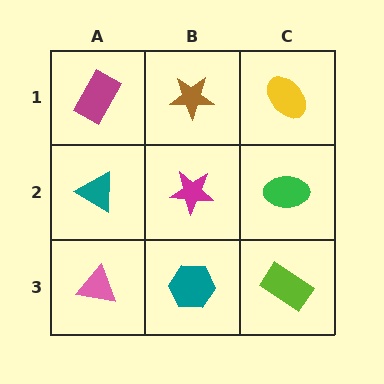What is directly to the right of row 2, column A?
A magenta star.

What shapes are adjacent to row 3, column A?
A teal triangle (row 2, column A), a teal hexagon (row 3, column B).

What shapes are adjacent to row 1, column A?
A teal triangle (row 2, column A), a brown star (row 1, column B).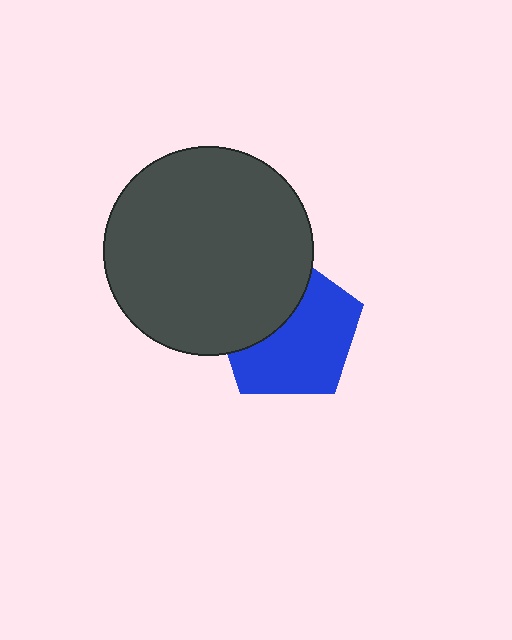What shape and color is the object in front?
The object in front is a dark gray circle.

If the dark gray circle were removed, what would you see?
You would see the complete blue pentagon.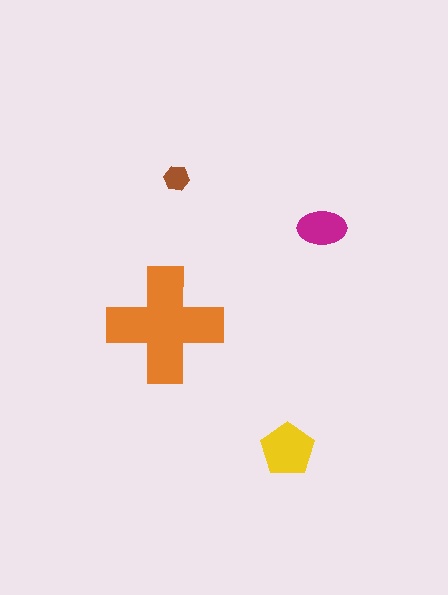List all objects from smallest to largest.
The brown hexagon, the magenta ellipse, the yellow pentagon, the orange cross.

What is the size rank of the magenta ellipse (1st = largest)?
3rd.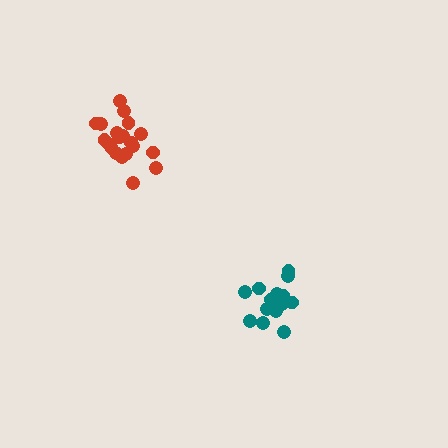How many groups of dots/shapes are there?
There are 2 groups.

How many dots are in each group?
Group 1: 16 dots, Group 2: 20 dots (36 total).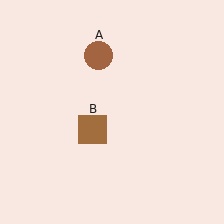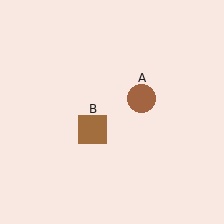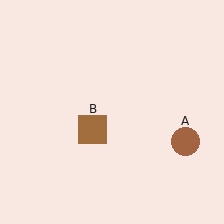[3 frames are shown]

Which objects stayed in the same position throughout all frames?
Brown square (object B) remained stationary.